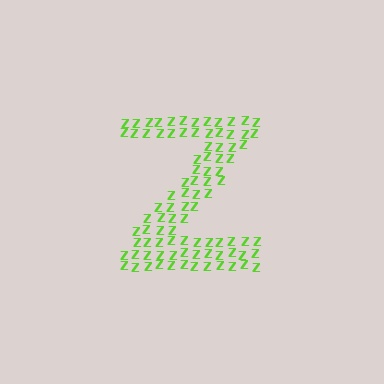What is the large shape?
The large shape is the letter Z.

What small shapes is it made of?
It is made of small letter Z's.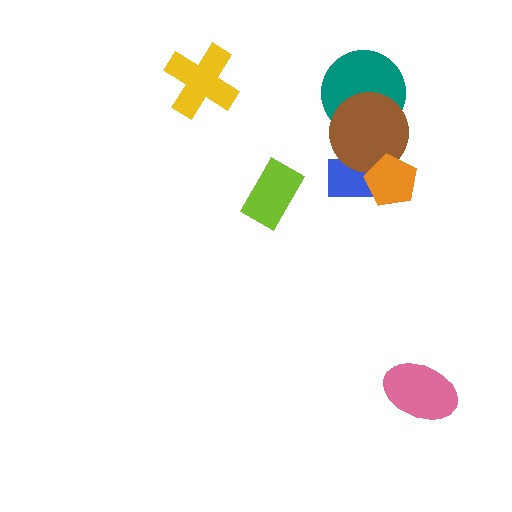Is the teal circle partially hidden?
Yes, it is partially covered by another shape.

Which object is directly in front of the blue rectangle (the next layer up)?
The brown circle is directly in front of the blue rectangle.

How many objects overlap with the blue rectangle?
2 objects overlap with the blue rectangle.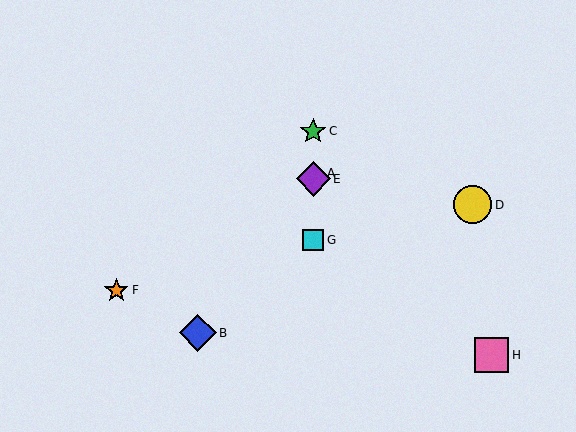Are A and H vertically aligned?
No, A is at x≈313 and H is at x≈491.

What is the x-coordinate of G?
Object G is at x≈313.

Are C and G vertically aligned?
Yes, both are at x≈313.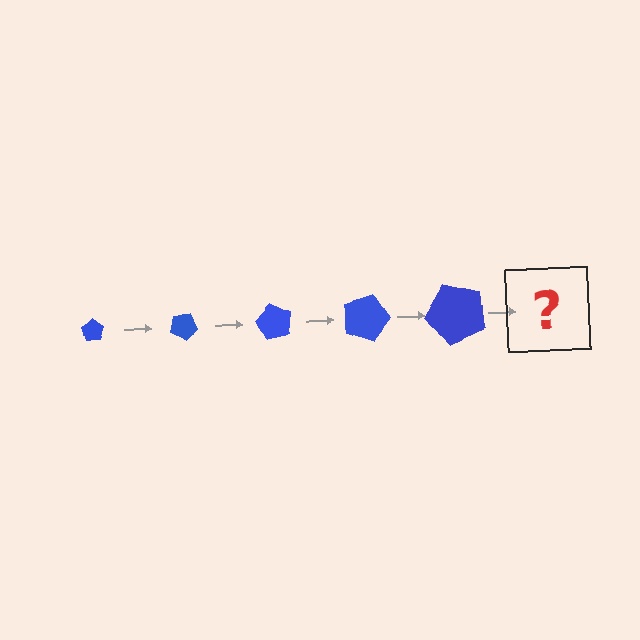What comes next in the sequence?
The next element should be a pentagon, larger than the previous one and rotated 150 degrees from the start.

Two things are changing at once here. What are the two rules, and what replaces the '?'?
The two rules are that the pentagon grows larger each step and it rotates 30 degrees each step. The '?' should be a pentagon, larger than the previous one and rotated 150 degrees from the start.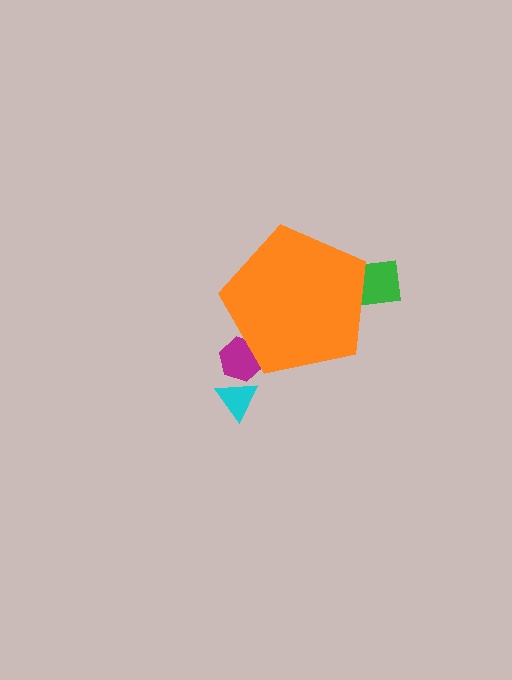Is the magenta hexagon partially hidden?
Yes, the magenta hexagon is partially hidden behind the orange pentagon.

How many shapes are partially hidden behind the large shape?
2 shapes are partially hidden.